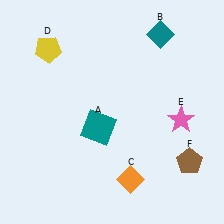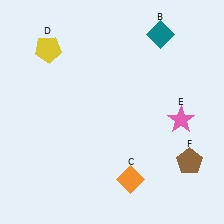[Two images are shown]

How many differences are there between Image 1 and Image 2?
There is 1 difference between the two images.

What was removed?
The teal square (A) was removed in Image 2.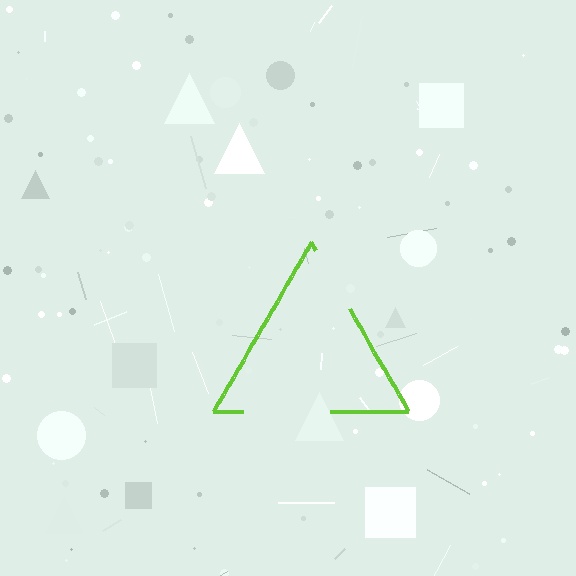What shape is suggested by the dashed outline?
The dashed outline suggests a triangle.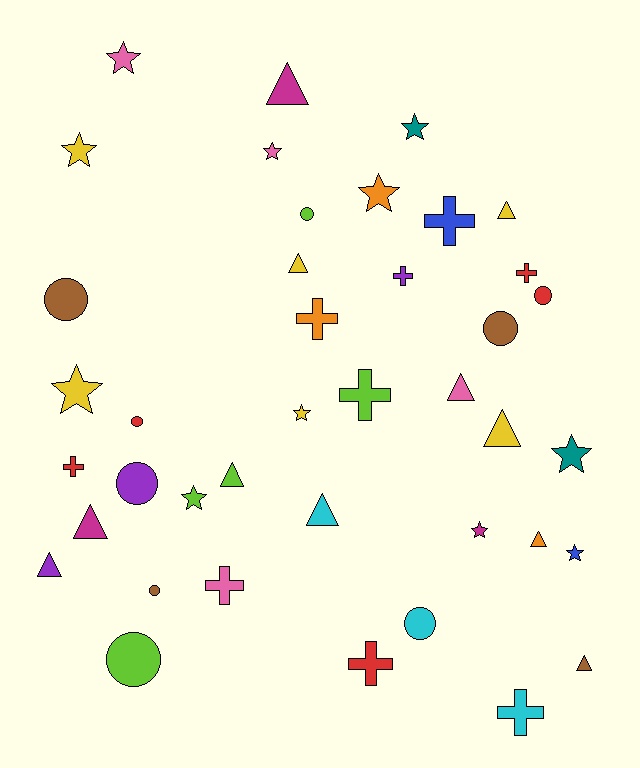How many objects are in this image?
There are 40 objects.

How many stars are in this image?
There are 11 stars.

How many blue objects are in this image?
There are 2 blue objects.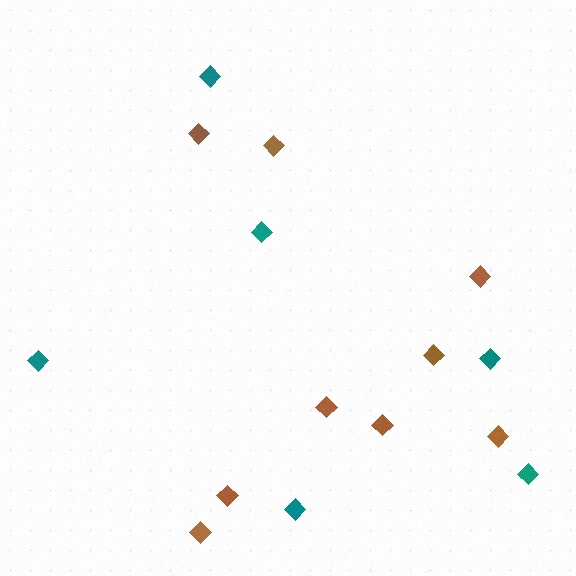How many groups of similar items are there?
There are 2 groups: one group of brown diamonds (9) and one group of teal diamonds (6).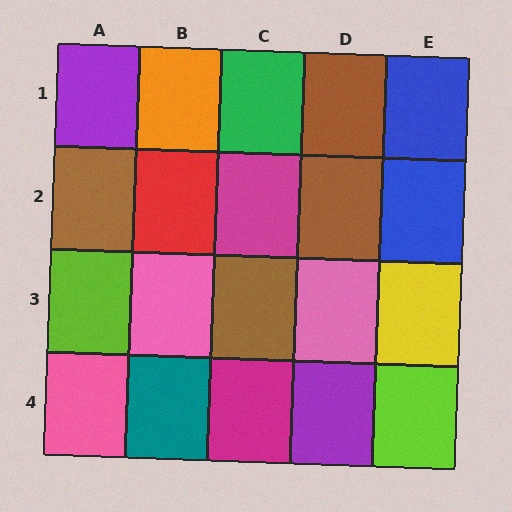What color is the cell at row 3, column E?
Yellow.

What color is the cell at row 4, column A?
Pink.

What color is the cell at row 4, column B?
Teal.